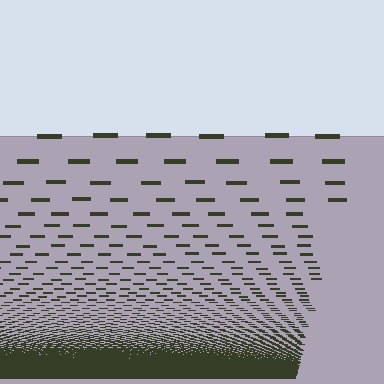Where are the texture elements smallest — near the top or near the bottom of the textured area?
Near the bottom.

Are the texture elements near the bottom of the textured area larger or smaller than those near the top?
Smaller. The gradient is inverted — elements near the bottom are smaller and denser.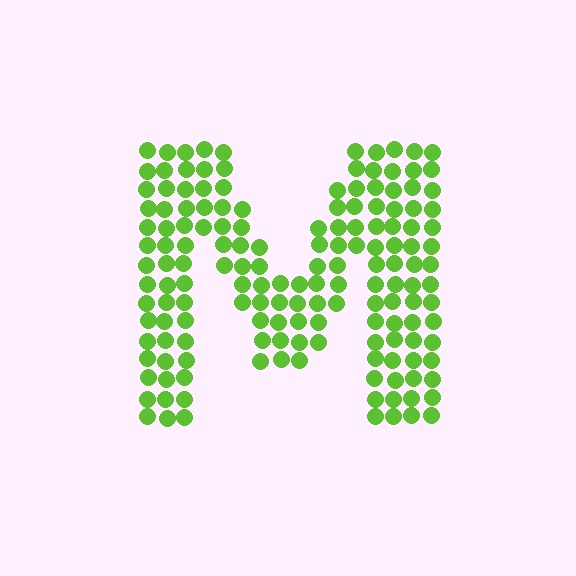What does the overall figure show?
The overall figure shows the letter M.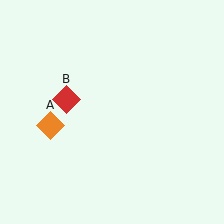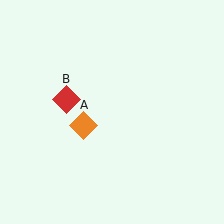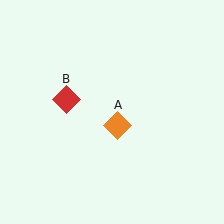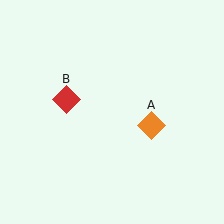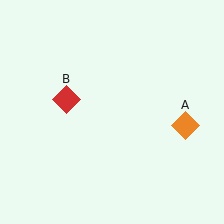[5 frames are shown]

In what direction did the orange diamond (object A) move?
The orange diamond (object A) moved right.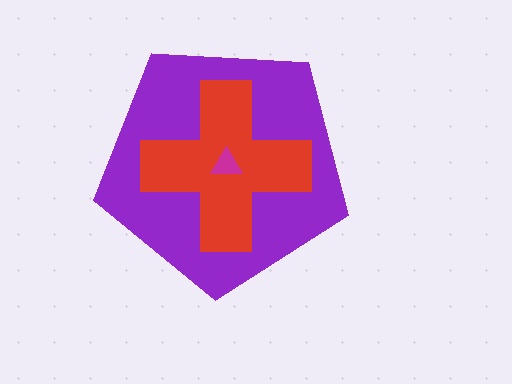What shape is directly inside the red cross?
The magenta triangle.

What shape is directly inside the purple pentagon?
The red cross.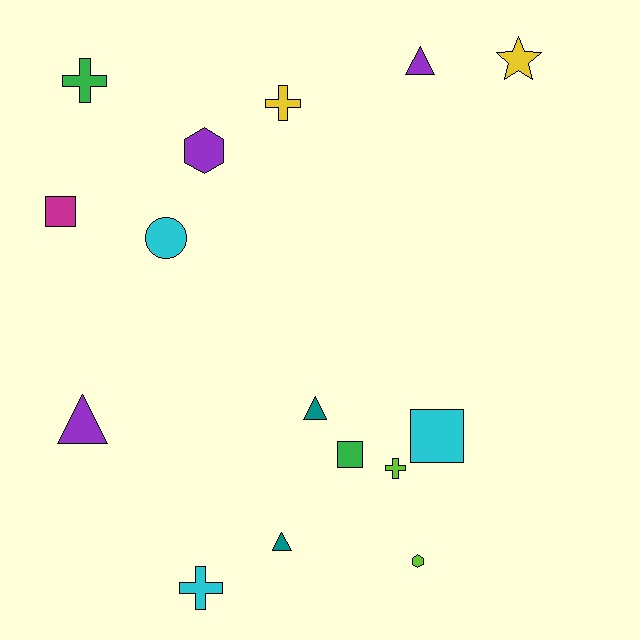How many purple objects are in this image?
There are 3 purple objects.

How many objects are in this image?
There are 15 objects.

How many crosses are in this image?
There are 4 crosses.